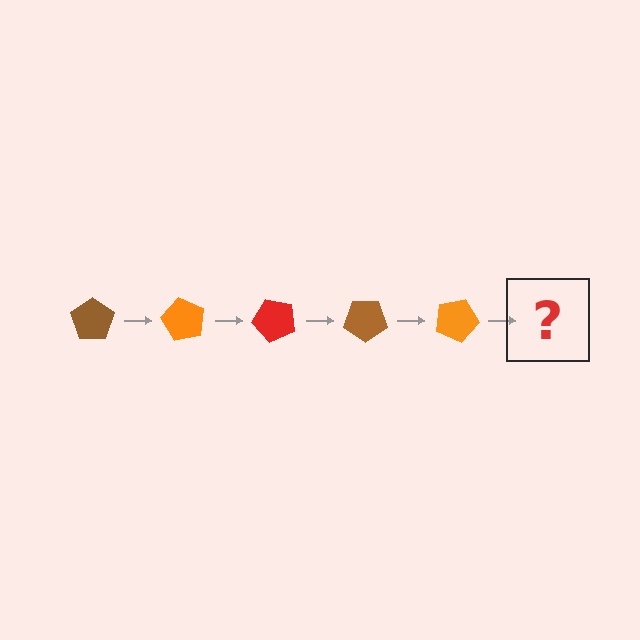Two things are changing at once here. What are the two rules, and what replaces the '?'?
The two rules are that it rotates 60 degrees each step and the color cycles through brown, orange, and red. The '?' should be a red pentagon, rotated 300 degrees from the start.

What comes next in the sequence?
The next element should be a red pentagon, rotated 300 degrees from the start.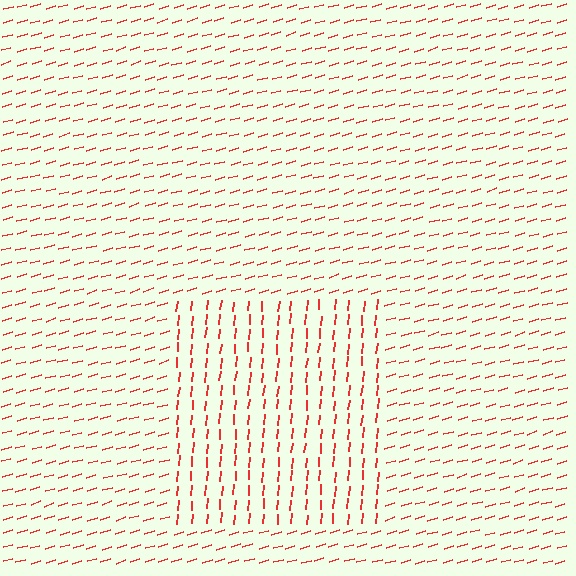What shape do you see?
I see a rectangle.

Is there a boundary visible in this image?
Yes, there is a texture boundary formed by a change in line orientation.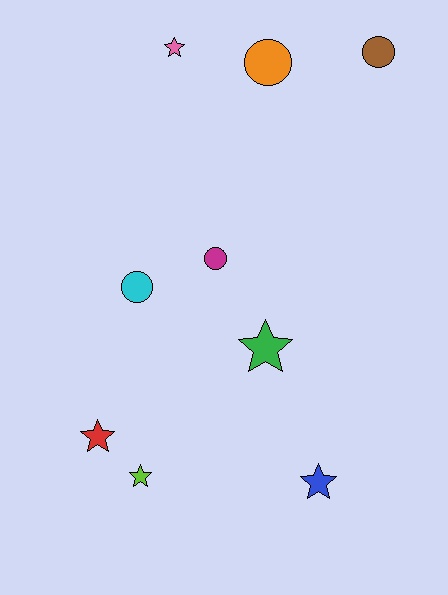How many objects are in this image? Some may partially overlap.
There are 9 objects.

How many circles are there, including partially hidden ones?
There are 4 circles.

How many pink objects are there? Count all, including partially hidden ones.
There is 1 pink object.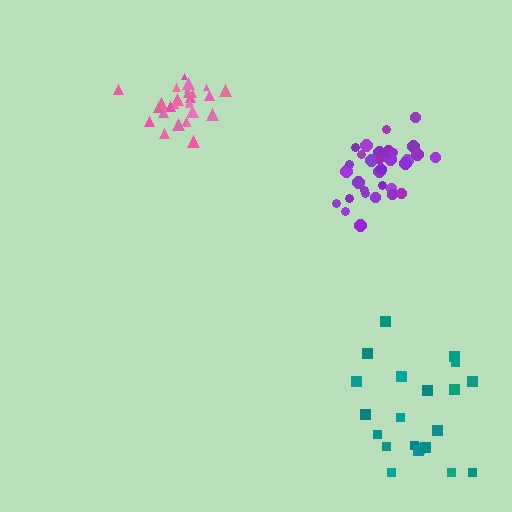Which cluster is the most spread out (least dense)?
Teal.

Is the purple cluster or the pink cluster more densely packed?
Pink.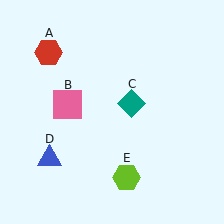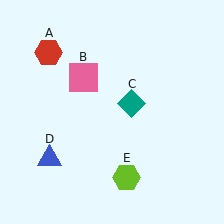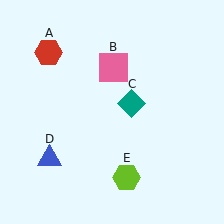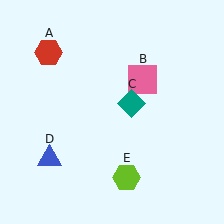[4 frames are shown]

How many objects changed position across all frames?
1 object changed position: pink square (object B).